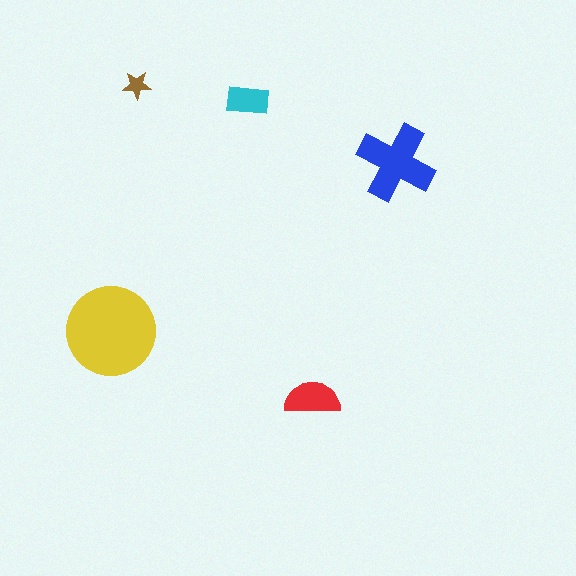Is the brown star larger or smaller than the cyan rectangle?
Smaller.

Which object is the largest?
The yellow circle.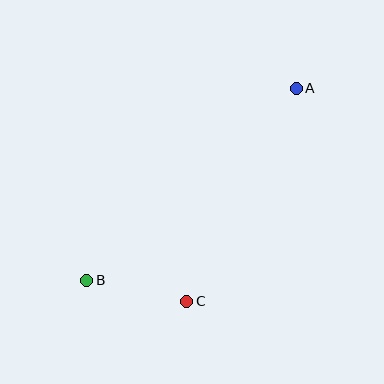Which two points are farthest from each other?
Points A and B are farthest from each other.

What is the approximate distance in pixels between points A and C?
The distance between A and C is approximately 239 pixels.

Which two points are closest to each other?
Points B and C are closest to each other.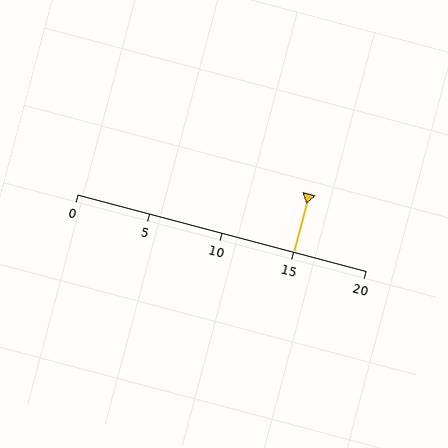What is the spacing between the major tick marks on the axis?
The major ticks are spaced 5 apart.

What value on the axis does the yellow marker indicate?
The marker indicates approximately 15.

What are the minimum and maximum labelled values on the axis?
The axis runs from 0 to 20.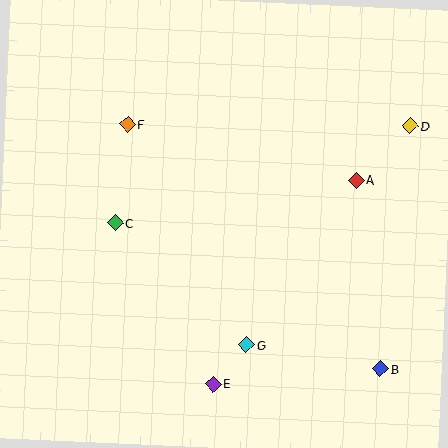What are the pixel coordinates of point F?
Point F is at (128, 124).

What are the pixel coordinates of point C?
Point C is at (115, 223).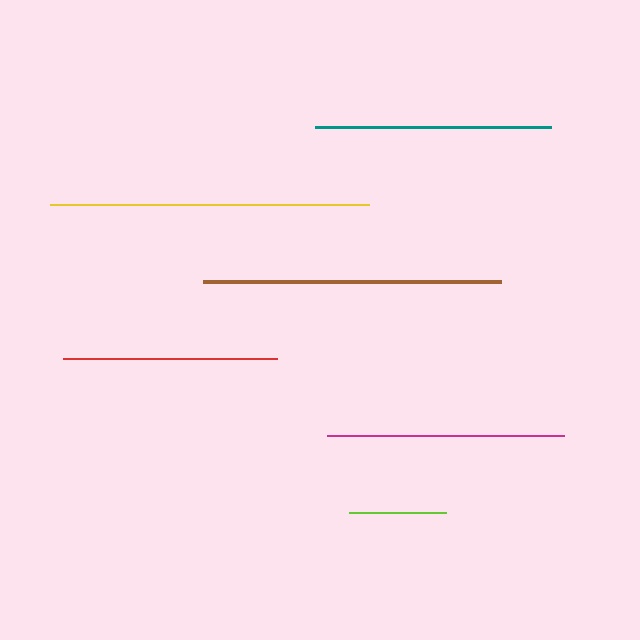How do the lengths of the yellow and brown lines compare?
The yellow and brown lines are approximately the same length.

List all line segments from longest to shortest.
From longest to shortest: yellow, brown, magenta, teal, red, lime.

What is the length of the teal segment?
The teal segment is approximately 236 pixels long.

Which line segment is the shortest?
The lime line is the shortest at approximately 96 pixels.